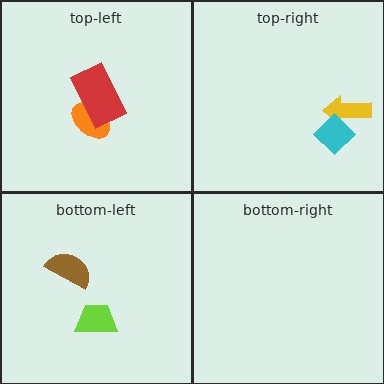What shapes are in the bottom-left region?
The lime trapezoid, the brown semicircle.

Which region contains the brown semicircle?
The bottom-left region.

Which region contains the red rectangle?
The top-left region.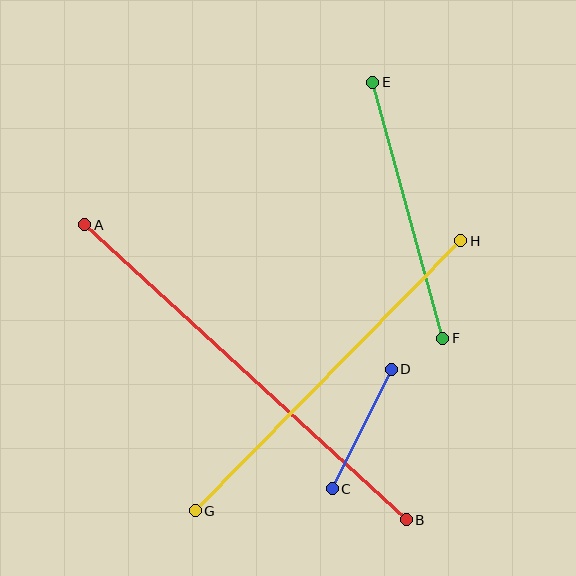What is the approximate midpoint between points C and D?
The midpoint is at approximately (362, 429) pixels.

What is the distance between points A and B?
The distance is approximately 436 pixels.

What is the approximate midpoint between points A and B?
The midpoint is at approximately (246, 372) pixels.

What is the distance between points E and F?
The distance is approximately 265 pixels.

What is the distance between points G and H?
The distance is approximately 379 pixels.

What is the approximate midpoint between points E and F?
The midpoint is at approximately (408, 210) pixels.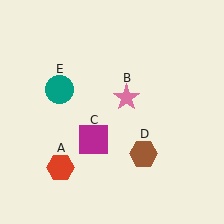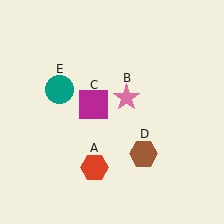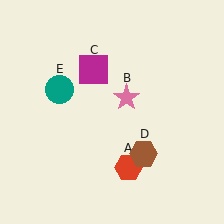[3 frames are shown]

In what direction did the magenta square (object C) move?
The magenta square (object C) moved up.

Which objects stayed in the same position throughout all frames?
Pink star (object B) and brown hexagon (object D) and teal circle (object E) remained stationary.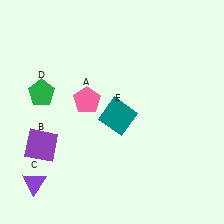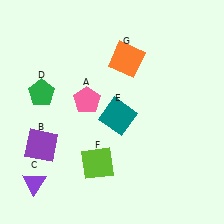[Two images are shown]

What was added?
A lime square (F), an orange square (G) were added in Image 2.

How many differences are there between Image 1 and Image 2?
There are 2 differences between the two images.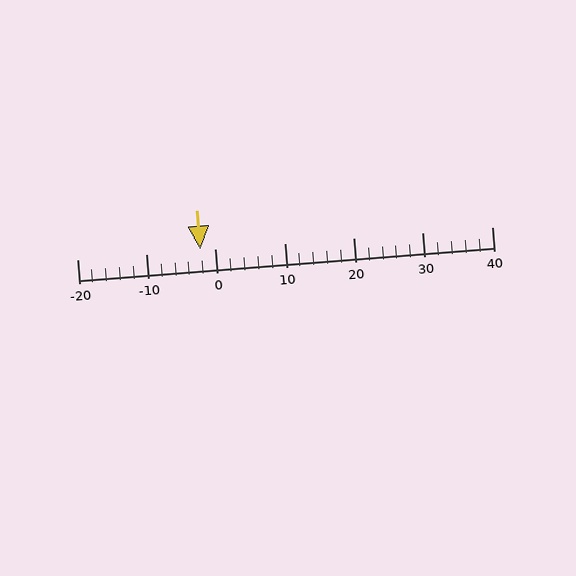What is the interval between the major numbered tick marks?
The major tick marks are spaced 10 units apart.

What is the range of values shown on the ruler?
The ruler shows values from -20 to 40.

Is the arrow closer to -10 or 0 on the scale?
The arrow is closer to 0.